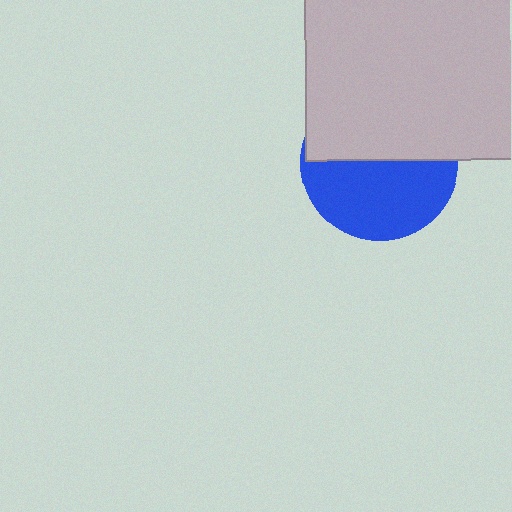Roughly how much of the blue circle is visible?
About half of it is visible (roughly 52%).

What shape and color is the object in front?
The object in front is a light gray square.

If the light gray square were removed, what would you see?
You would see the complete blue circle.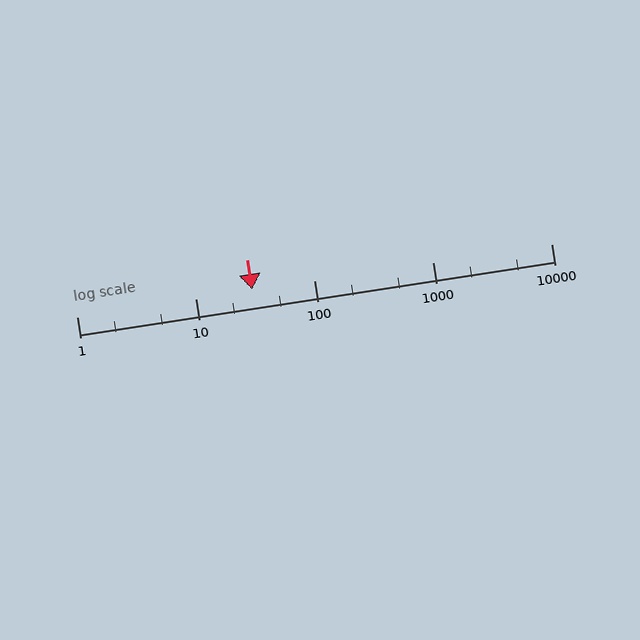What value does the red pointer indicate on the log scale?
The pointer indicates approximately 30.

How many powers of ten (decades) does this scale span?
The scale spans 4 decades, from 1 to 10000.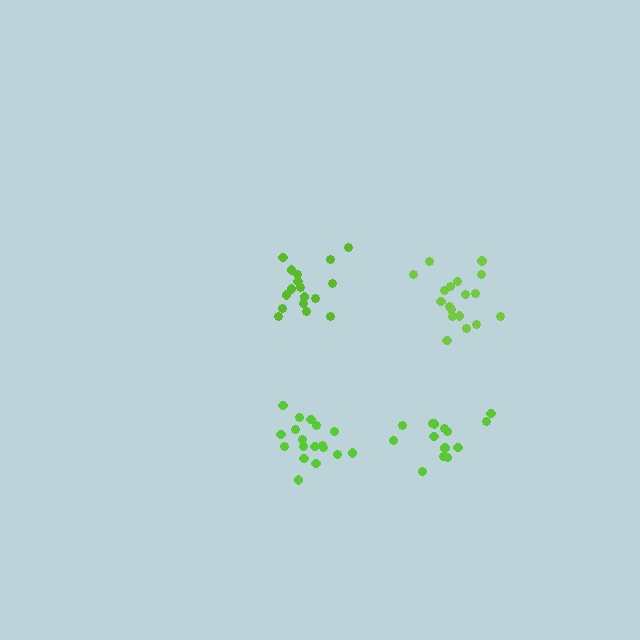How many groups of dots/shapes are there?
There are 4 groups.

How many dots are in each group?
Group 1: 14 dots, Group 2: 17 dots, Group 3: 18 dots, Group 4: 18 dots (67 total).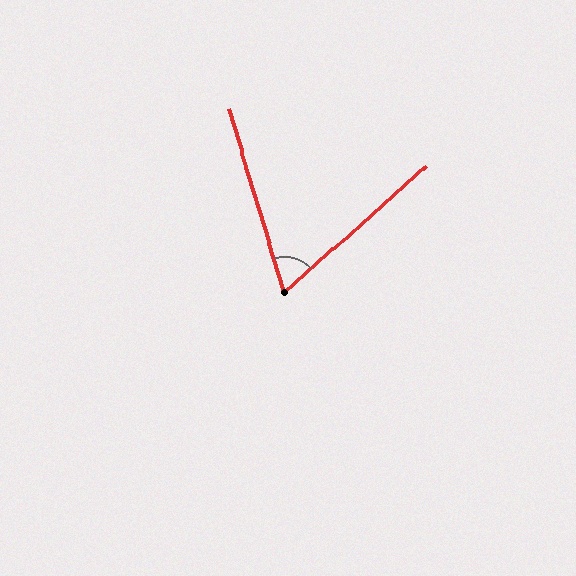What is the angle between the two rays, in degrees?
Approximately 65 degrees.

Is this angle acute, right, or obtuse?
It is acute.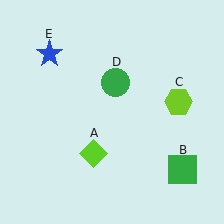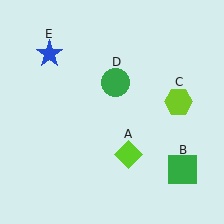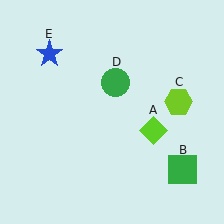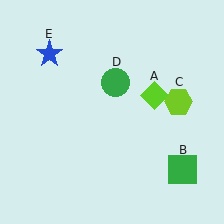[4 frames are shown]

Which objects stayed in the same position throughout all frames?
Green square (object B) and lime hexagon (object C) and green circle (object D) and blue star (object E) remained stationary.